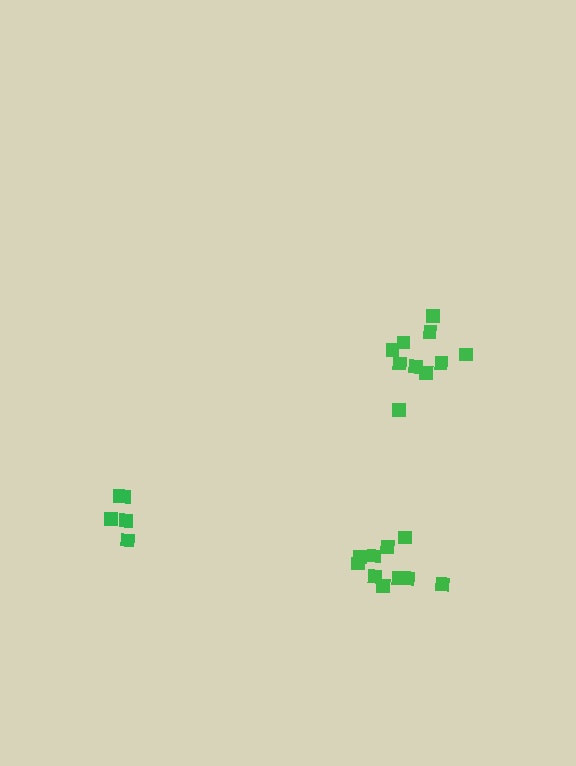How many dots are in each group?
Group 1: 5 dots, Group 2: 10 dots, Group 3: 10 dots (25 total).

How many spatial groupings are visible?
There are 3 spatial groupings.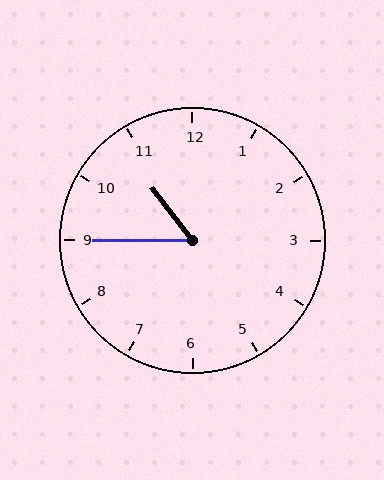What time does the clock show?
10:45.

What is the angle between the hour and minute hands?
Approximately 52 degrees.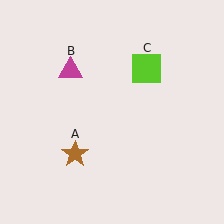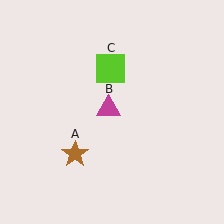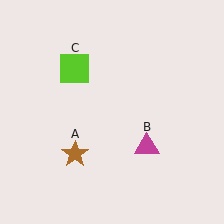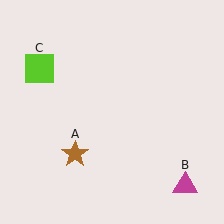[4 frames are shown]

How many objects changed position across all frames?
2 objects changed position: magenta triangle (object B), lime square (object C).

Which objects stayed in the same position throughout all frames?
Brown star (object A) remained stationary.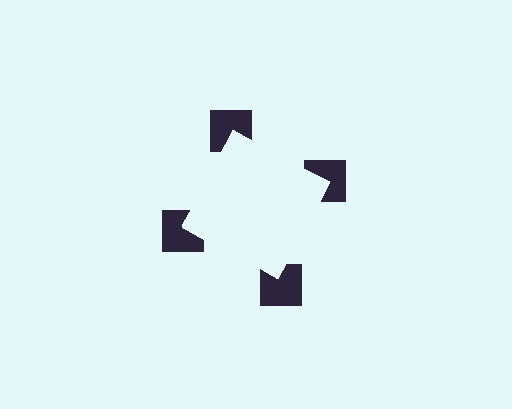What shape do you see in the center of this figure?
An illusory square — its edges are inferred from the aligned wedge cuts in the notched squares, not physically drawn.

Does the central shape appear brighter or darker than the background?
It typically appears slightly brighter than the background, even though no actual brightness change is drawn.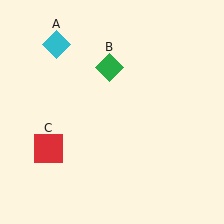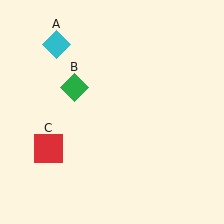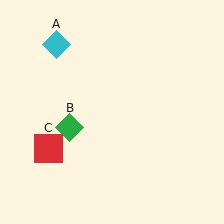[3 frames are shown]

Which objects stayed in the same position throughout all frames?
Cyan diamond (object A) and red square (object C) remained stationary.